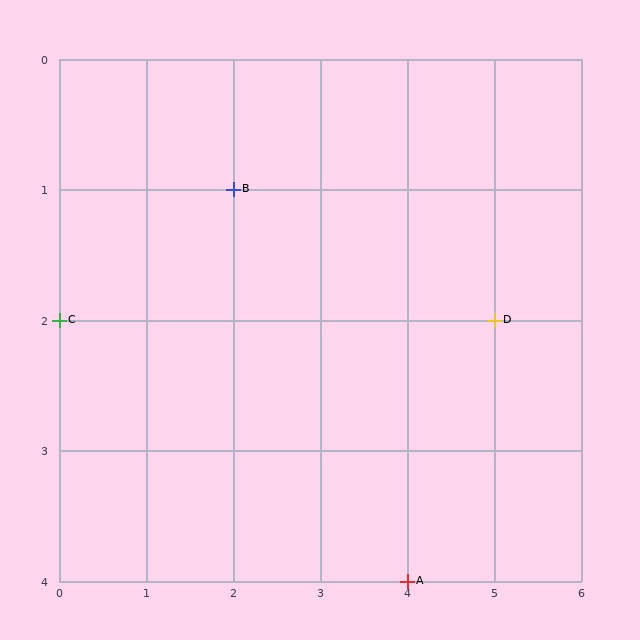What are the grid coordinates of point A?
Point A is at grid coordinates (4, 4).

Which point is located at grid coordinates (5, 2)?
Point D is at (5, 2).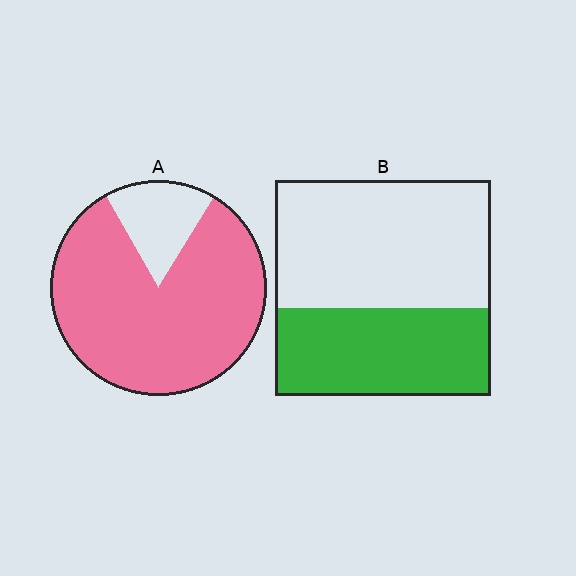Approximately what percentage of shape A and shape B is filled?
A is approximately 85% and B is approximately 40%.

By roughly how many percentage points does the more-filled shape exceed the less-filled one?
By roughly 45 percentage points (A over B).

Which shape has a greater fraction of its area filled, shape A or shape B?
Shape A.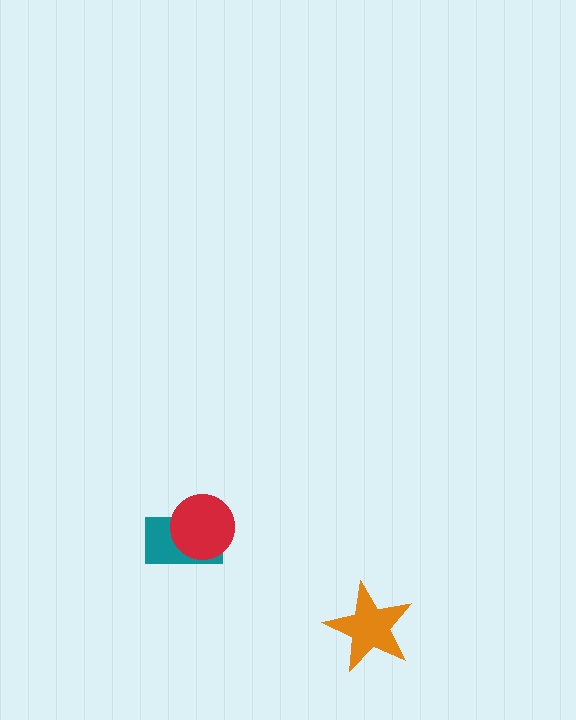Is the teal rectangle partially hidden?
Yes, it is partially covered by another shape.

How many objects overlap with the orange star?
0 objects overlap with the orange star.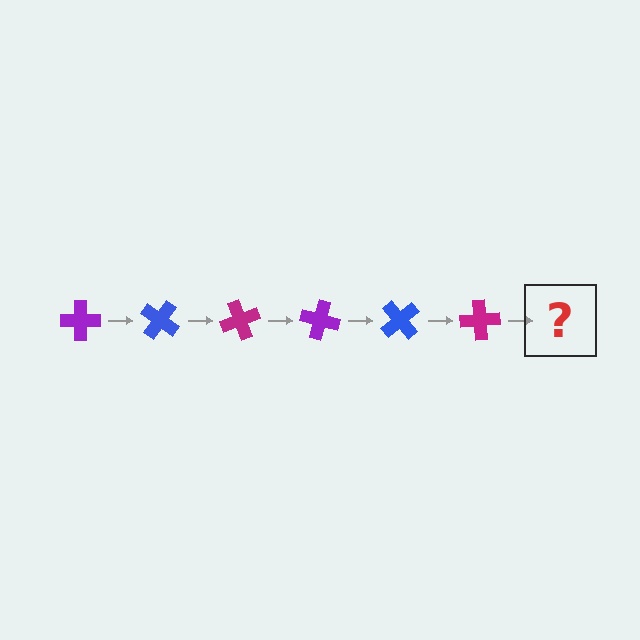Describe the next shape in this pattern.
It should be a purple cross, rotated 210 degrees from the start.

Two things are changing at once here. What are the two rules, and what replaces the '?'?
The two rules are that it rotates 35 degrees each step and the color cycles through purple, blue, and magenta. The '?' should be a purple cross, rotated 210 degrees from the start.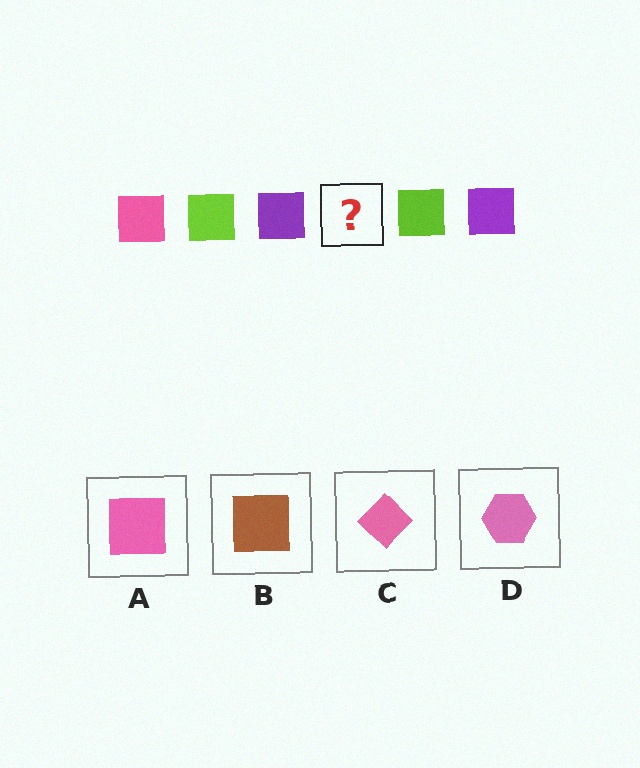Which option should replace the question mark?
Option A.